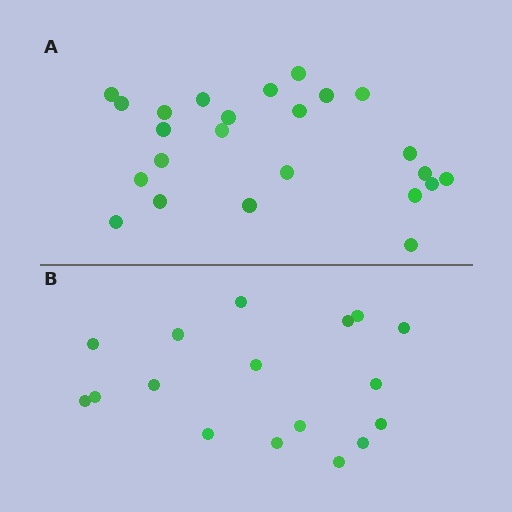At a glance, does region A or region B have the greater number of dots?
Region A (the top region) has more dots.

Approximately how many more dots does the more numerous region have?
Region A has roughly 8 or so more dots than region B.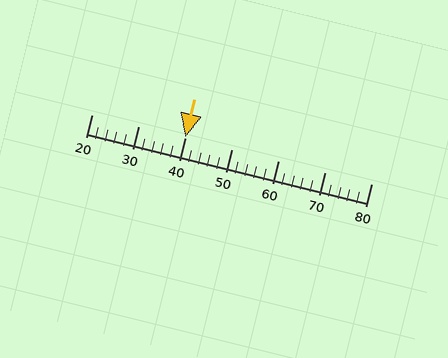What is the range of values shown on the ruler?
The ruler shows values from 20 to 80.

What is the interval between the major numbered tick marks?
The major tick marks are spaced 10 units apart.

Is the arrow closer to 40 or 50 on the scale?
The arrow is closer to 40.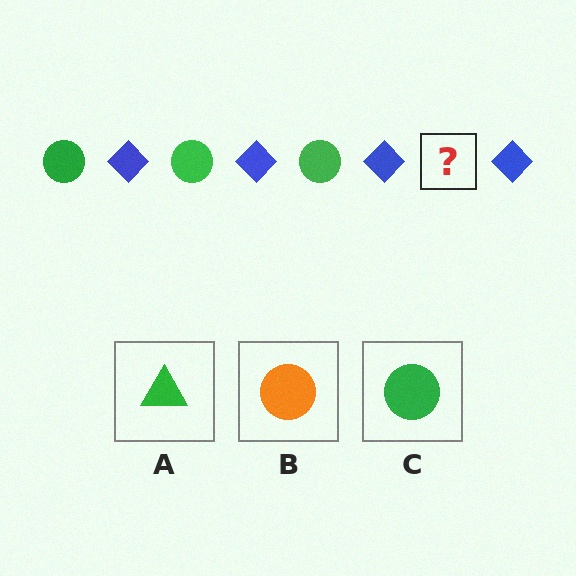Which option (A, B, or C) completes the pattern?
C.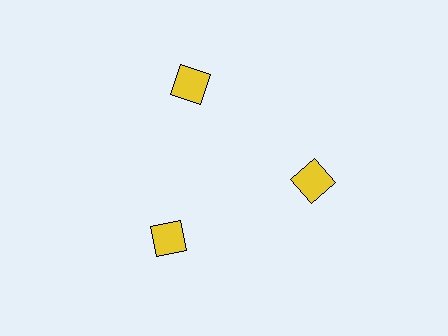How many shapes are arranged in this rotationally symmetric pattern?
There are 3 shapes, arranged in 3 groups of 1.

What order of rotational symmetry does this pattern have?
This pattern has 3-fold rotational symmetry.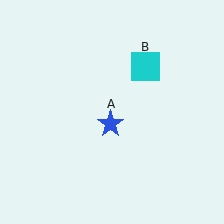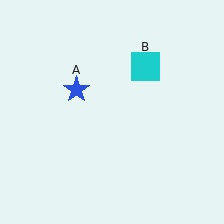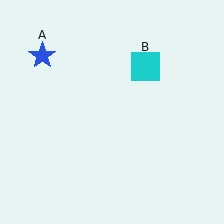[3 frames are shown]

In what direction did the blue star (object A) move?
The blue star (object A) moved up and to the left.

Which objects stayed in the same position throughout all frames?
Cyan square (object B) remained stationary.